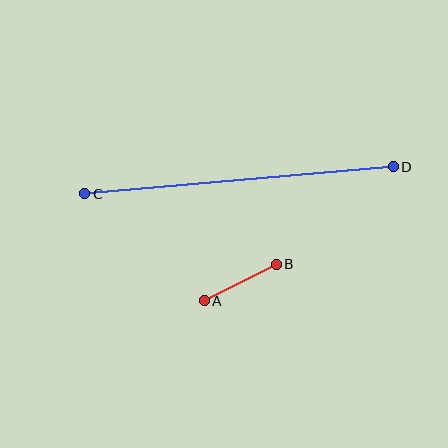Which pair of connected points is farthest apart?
Points C and D are farthest apart.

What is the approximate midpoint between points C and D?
The midpoint is at approximately (239, 180) pixels.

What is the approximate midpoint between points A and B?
The midpoint is at approximately (240, 283) pixels.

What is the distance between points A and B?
The distance is approximately 81 pixels.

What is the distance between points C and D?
The distance is approximately 310 pixels.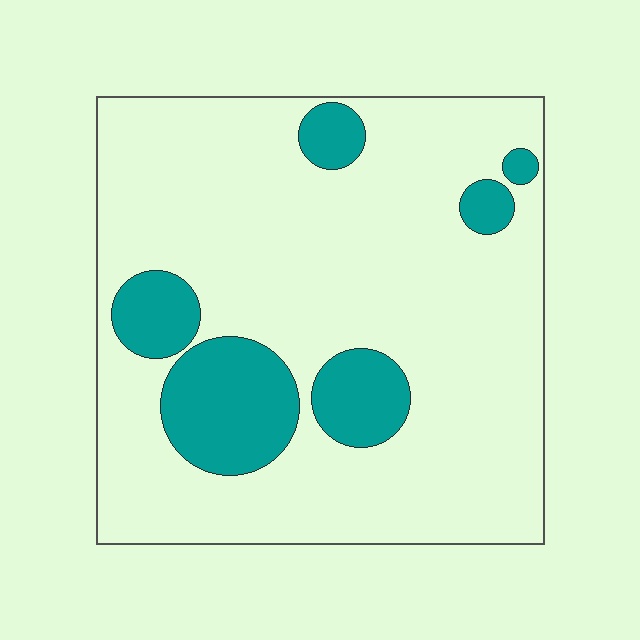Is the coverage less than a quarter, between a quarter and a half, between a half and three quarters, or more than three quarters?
Less than a quarter.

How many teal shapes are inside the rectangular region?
6.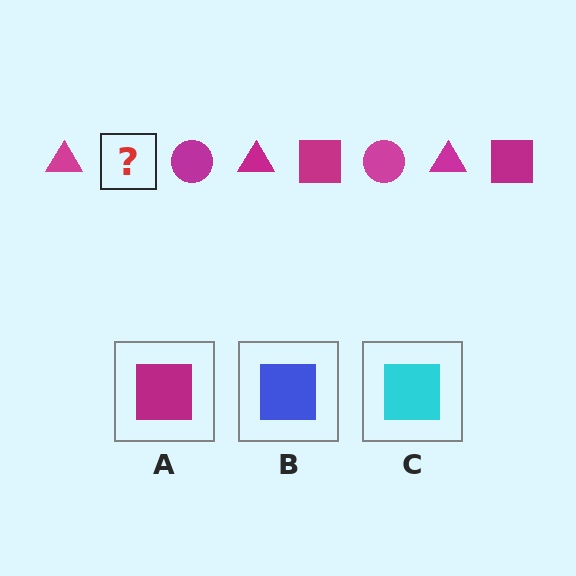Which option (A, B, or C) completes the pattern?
A.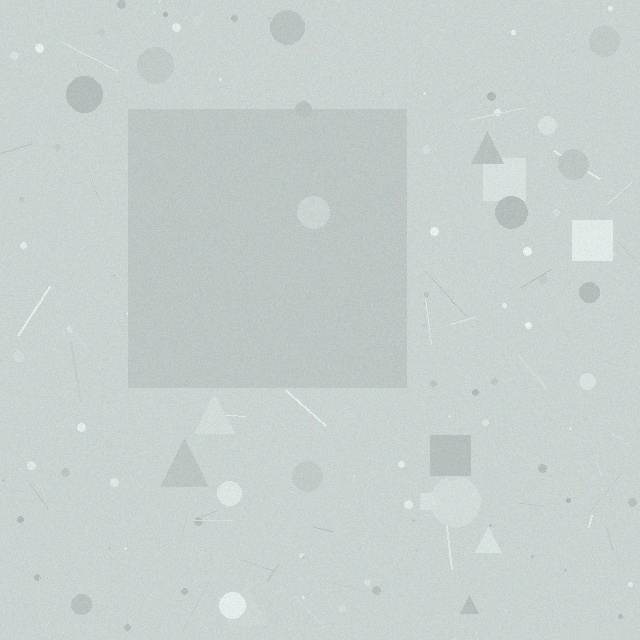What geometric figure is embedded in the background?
A square is embedded in the background.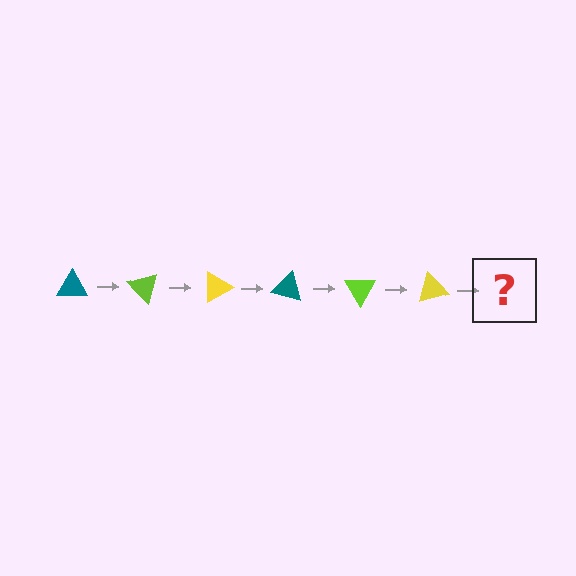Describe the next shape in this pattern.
It should be a teal triangle, rotated 270 degrees from the start.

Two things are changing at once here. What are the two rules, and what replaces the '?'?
The two rules are that it rotates 45 degrees each step and the color cycles through teal, lime, and yellow. The '?' should be a teal triangle, rotated 270 degrees from the start.